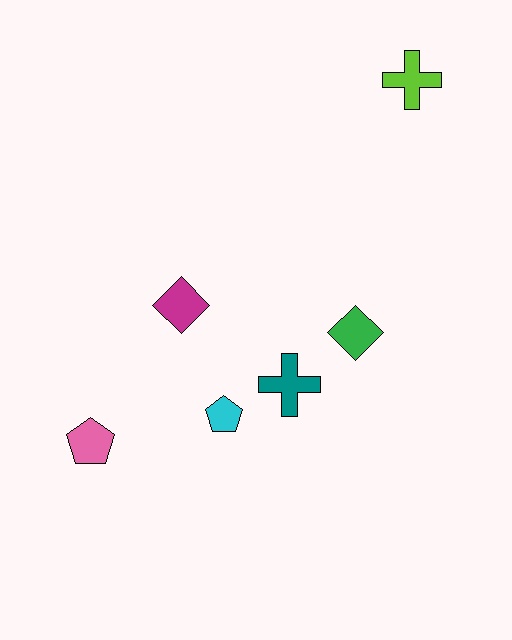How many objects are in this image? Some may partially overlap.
There are 6 objects.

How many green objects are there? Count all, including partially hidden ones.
There is 1 green object.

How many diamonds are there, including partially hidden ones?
There are 2 diamonds.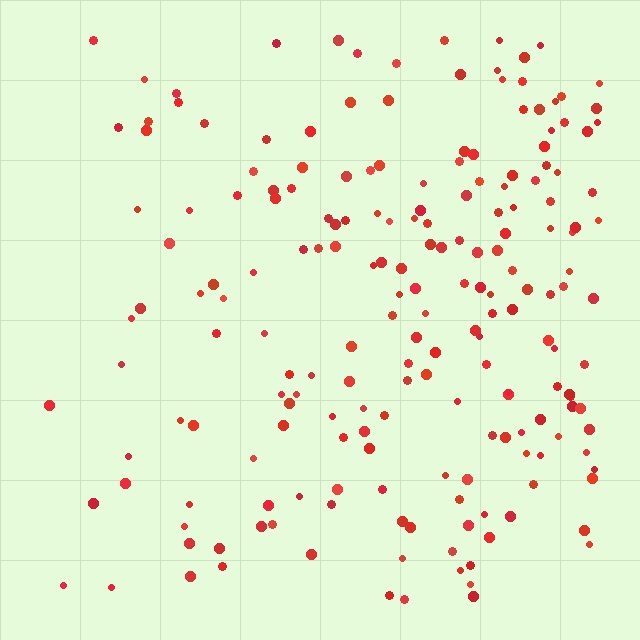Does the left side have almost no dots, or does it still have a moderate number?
Still a moderate number, just noticeably fewer than the right.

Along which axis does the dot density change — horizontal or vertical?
Horizontal.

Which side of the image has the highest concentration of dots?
The right.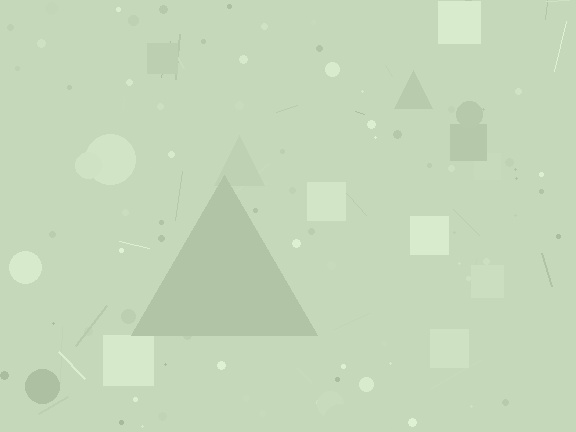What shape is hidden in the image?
A triangle is hidden in the image.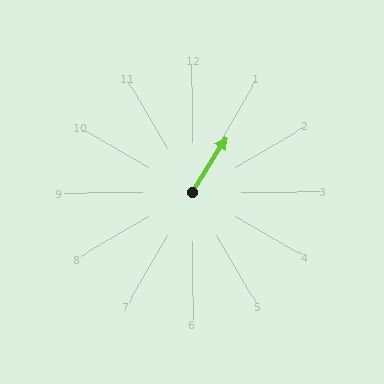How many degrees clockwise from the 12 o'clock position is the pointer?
Approximately 32 degrees.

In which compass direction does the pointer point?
Northeast.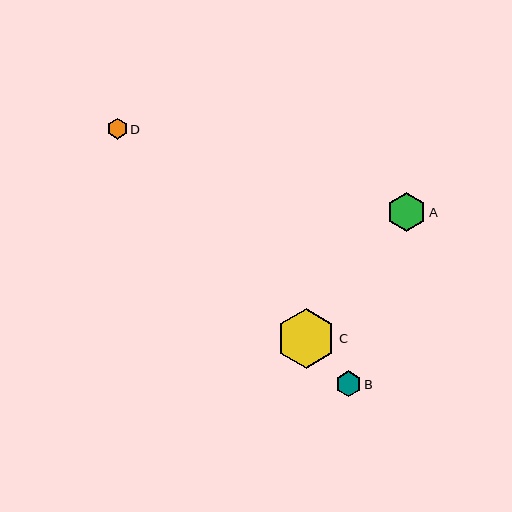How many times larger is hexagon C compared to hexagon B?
Hexagon C is approximately 2.3 times the size of hexagon B.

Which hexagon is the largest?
Hexagon C is the largest with a size of approximately 60 pixels.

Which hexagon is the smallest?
Hexagon D is the smallest with a size of approximately 21 pixels.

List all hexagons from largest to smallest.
From largest to smallest: C, A, B, D.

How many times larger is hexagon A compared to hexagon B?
Hexagon A is approximately 1.5 times the size of hexagon B.